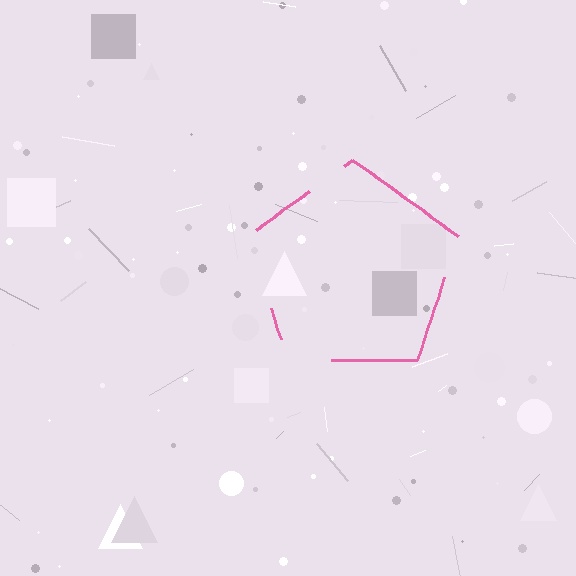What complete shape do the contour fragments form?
The contour fragments form a pentagon.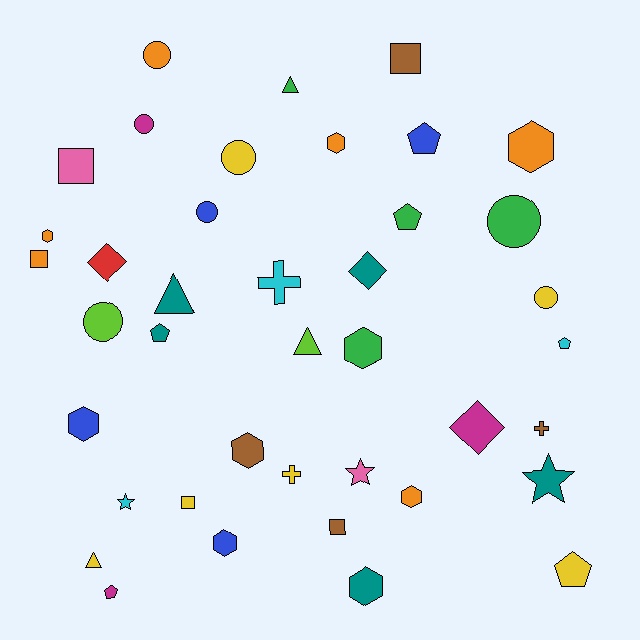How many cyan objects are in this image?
There are 3 cyan objects.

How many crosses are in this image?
There are 3 crosses.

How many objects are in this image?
There are 40 objects.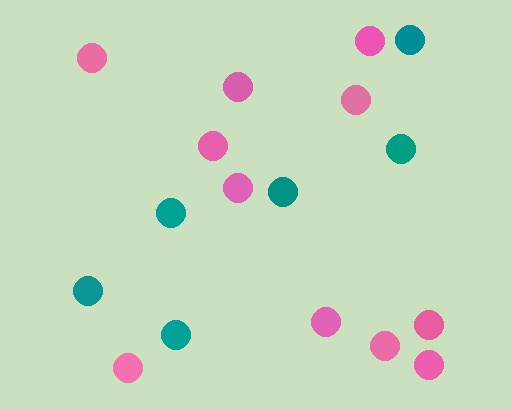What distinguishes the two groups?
There are 2 groups: one group of pink circles (11) and one group of teal circles (6).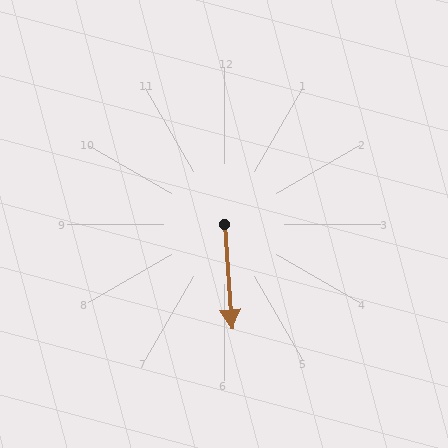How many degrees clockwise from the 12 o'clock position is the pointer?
Approximately 176 degrees.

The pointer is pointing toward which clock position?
Roughly 6 o'clock.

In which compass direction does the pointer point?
South.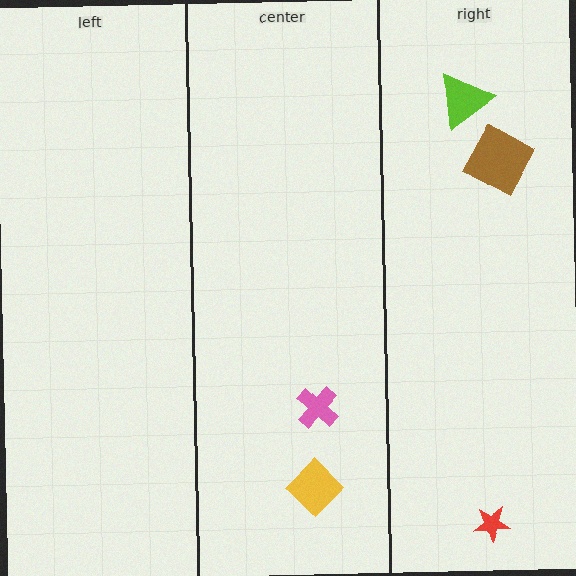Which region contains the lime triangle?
The right region.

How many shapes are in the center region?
2.